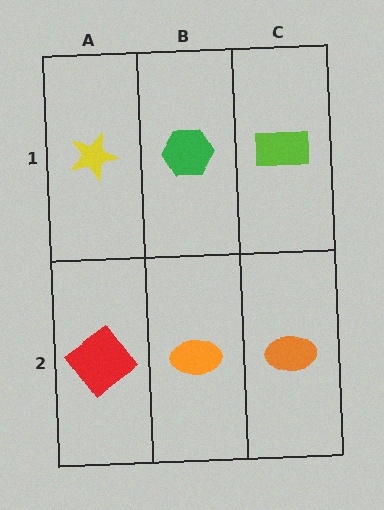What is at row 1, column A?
A yellow star.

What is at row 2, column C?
An orange ellipse.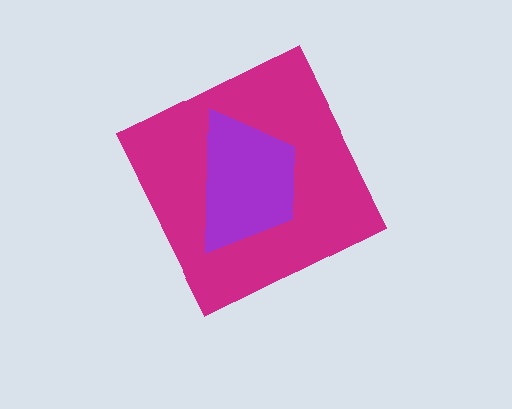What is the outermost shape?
The magenta diamond.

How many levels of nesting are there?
2.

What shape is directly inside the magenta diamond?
The purple trapezoid.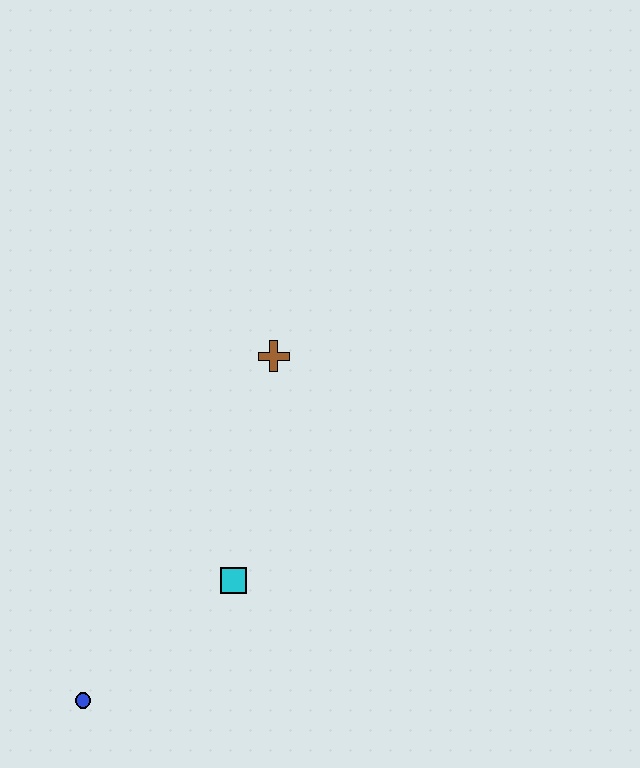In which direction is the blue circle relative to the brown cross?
The blue circle is below the brown cross.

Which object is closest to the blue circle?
The cyan square is closest to the blue circle.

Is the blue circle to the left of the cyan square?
Yes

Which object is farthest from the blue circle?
The brown cross is farthest from the blue circle.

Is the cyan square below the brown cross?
Yes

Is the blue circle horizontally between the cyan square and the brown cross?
No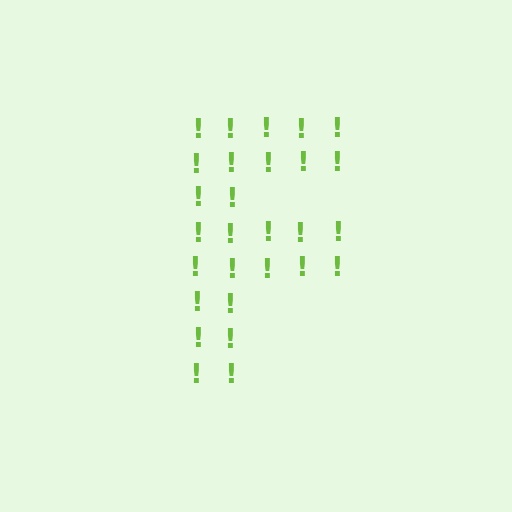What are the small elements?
The small elements are exclamation marks.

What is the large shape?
The large shape is the letter F.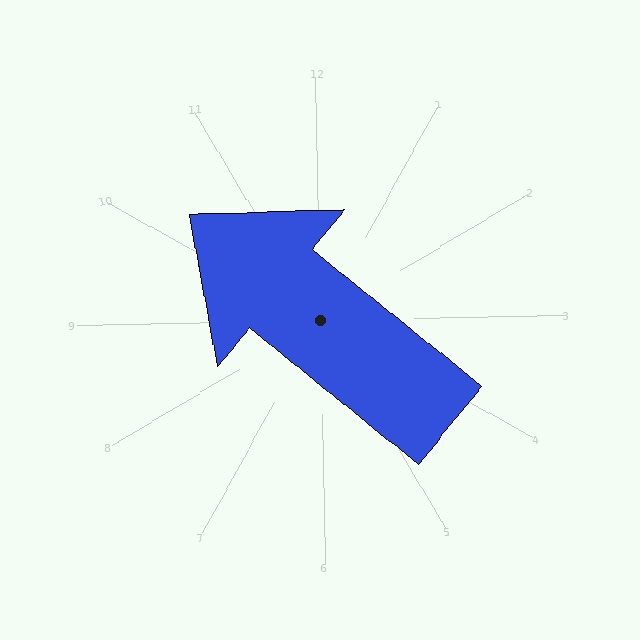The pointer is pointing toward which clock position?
Roughly 10 o'clock.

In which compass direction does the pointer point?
Northwest.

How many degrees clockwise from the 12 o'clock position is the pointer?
Approximately 310 degrees.